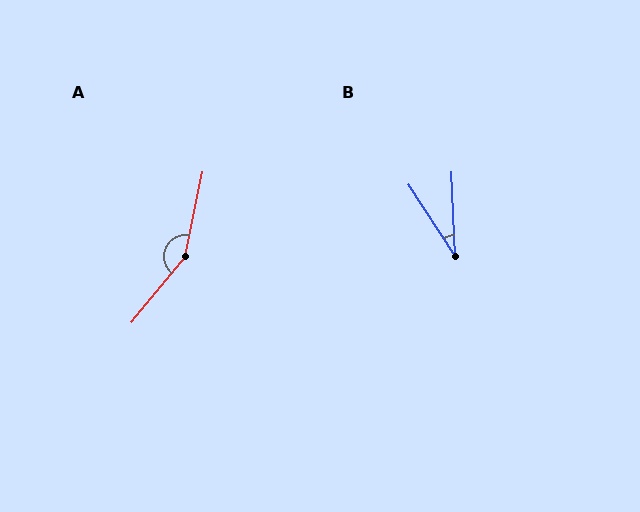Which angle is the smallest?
B, at approximately 31 degrees.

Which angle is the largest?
A, at approximately 152 degrees.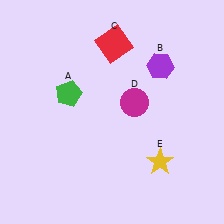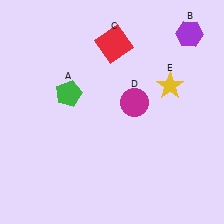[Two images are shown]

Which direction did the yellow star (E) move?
The yellow star (E) moved up.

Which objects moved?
The objects that moved are: the purple hexagon (B), the yellow star (E).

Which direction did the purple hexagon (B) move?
The purple hexagon (B) moved up.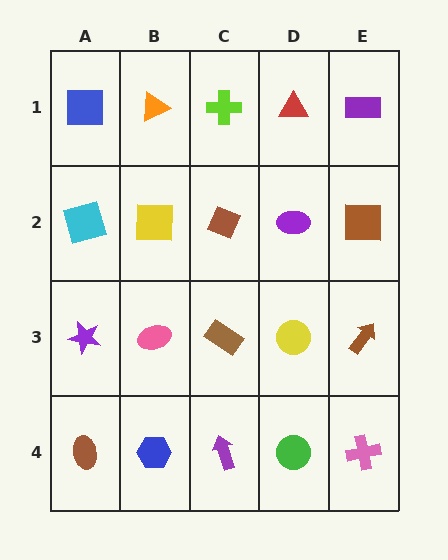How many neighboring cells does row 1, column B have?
3.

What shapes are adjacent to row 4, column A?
A purple star (row 3, column A), a blue hexagon (row 4, column B).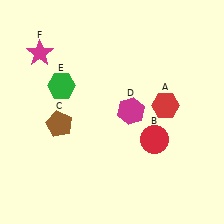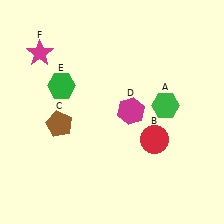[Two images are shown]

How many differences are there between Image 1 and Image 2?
There is 1 difference between the two images.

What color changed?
The hexagon (A) changed from red in Image 1 to green in Image 2.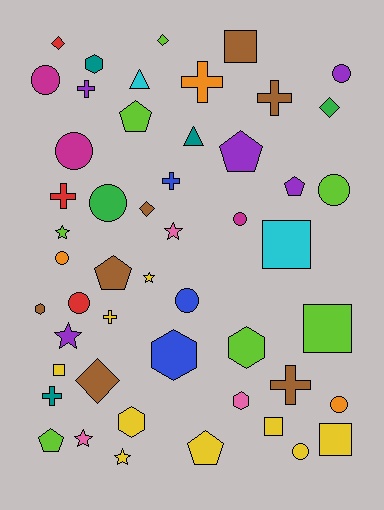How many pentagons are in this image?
There are 6 pentagons.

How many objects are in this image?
There are 50 objects.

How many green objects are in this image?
There are 2 green objects.